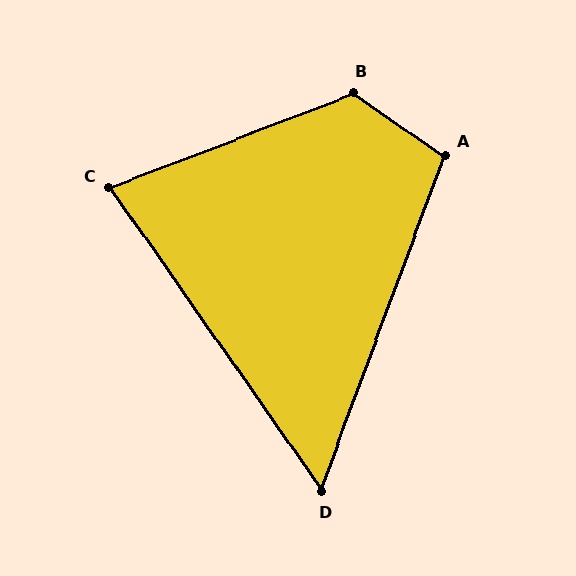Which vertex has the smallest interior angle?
D, at approximately 55 degrees.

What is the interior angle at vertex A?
Approximately 104 degrees (obtuse).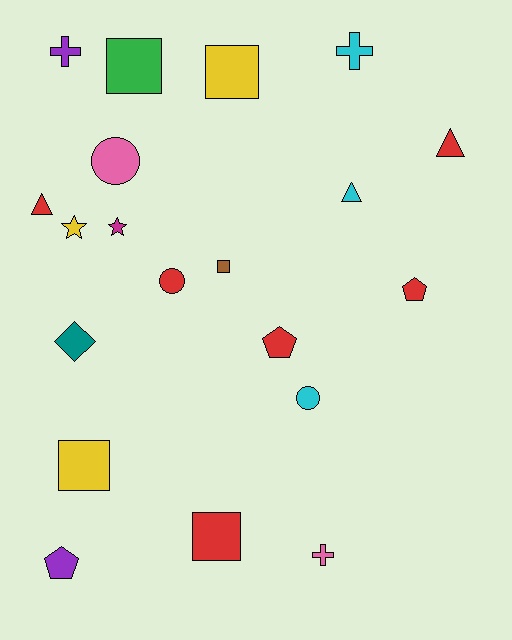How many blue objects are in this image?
There are no blue objects.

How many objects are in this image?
There are 20 objects.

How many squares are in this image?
There are 5 squares.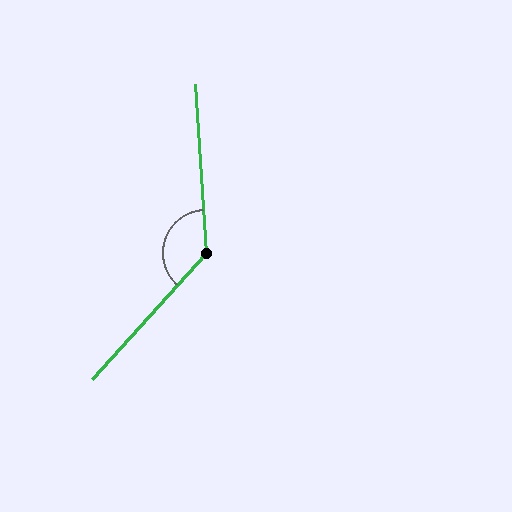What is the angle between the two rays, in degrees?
Approximately 134 degrees.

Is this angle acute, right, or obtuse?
It is obtuse.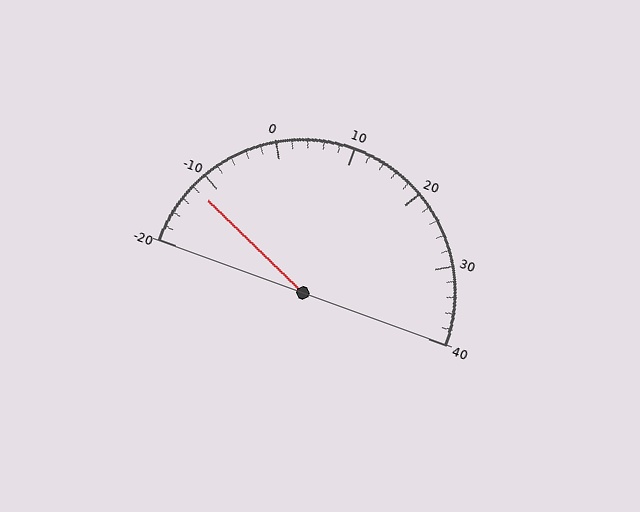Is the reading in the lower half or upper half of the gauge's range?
The reading is in the lower half of the range (-20 to 40).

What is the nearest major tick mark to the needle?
The nearest major tick mark is -10.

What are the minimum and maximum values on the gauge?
The gauge ranges from -20 to 40.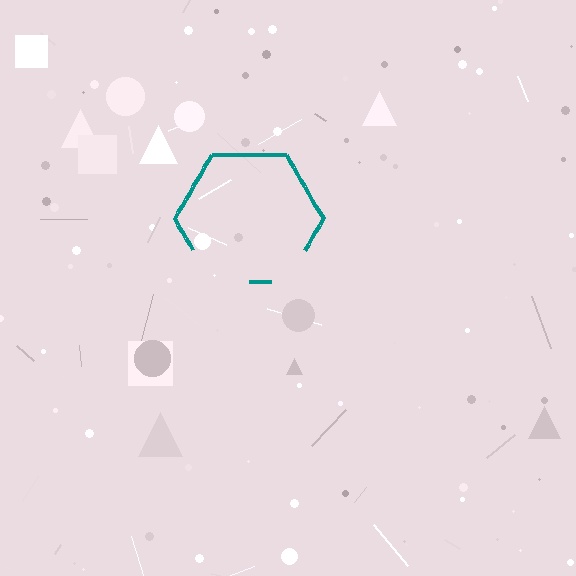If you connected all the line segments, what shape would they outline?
They would outline a hexagon.